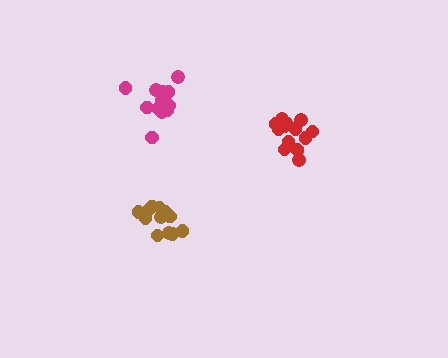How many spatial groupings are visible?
There are 3 spatial groupings.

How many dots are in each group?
Group 1: 13 dots, Group 2: 14 dots, Group 3: 12 dots (39 total).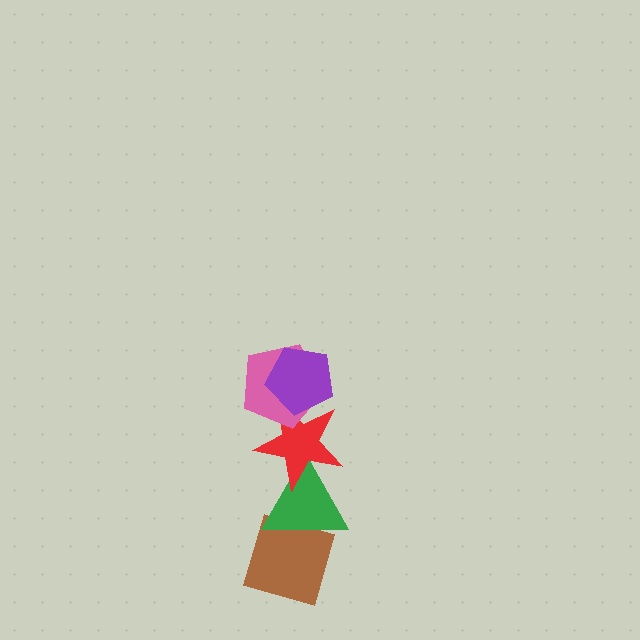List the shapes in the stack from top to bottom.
From top to bottom: the purple pentagon, the pink pentagon, the red star, the green triangle, the brown diamond.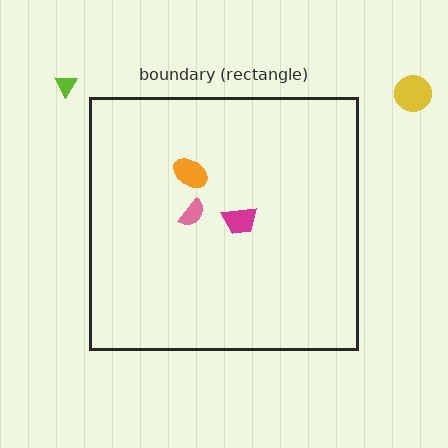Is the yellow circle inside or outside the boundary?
Outside.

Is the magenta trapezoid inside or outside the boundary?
Inside.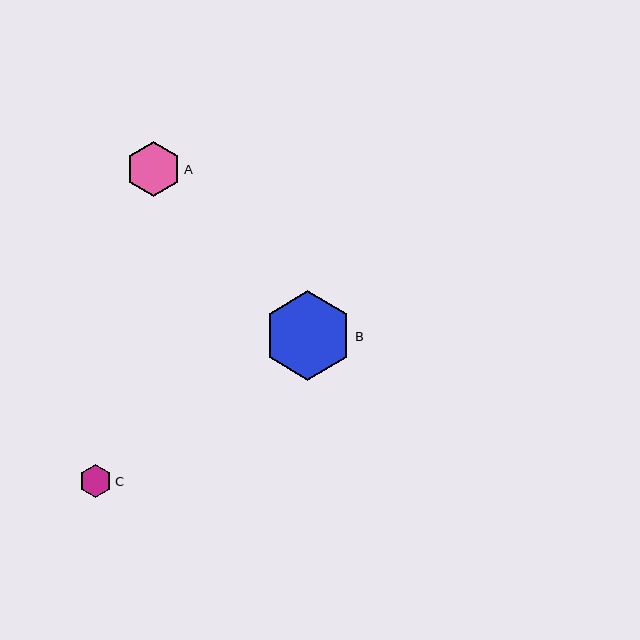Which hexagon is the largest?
Hexagon B is the largest with a size of approximately 89 pixels.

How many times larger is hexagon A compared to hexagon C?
Hexagon A is approximately 1.7 times the size of hexagon C.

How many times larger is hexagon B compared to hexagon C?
Hexagon B is approximately 2.7 times the size of hexagon C.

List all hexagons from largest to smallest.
From largest to smallest: B, A, C.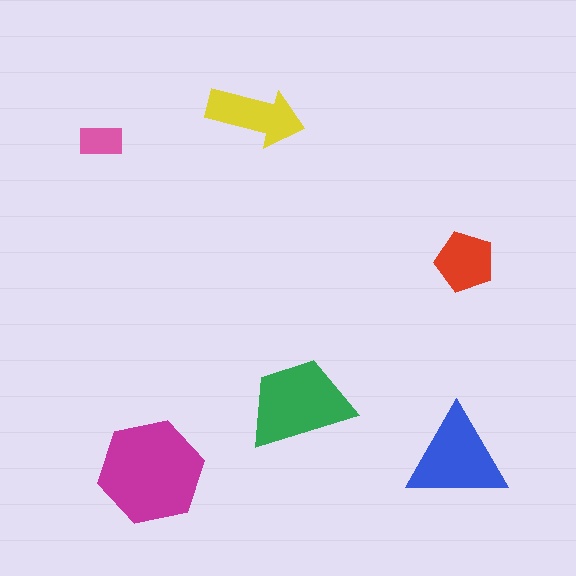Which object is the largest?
The magenta hexagon.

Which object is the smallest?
The pink rectangle.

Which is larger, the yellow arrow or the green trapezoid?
The green trapezoid.